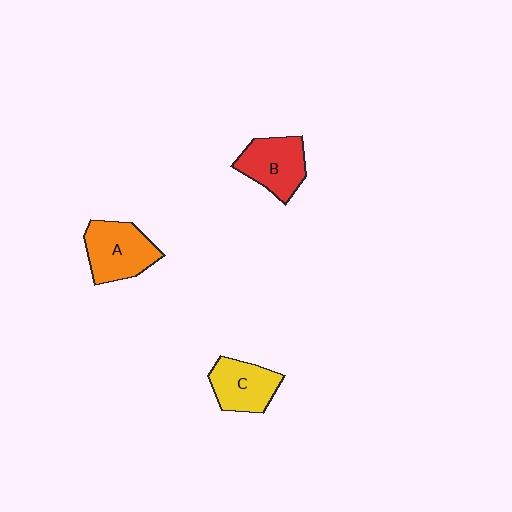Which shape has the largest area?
Shape A (orange).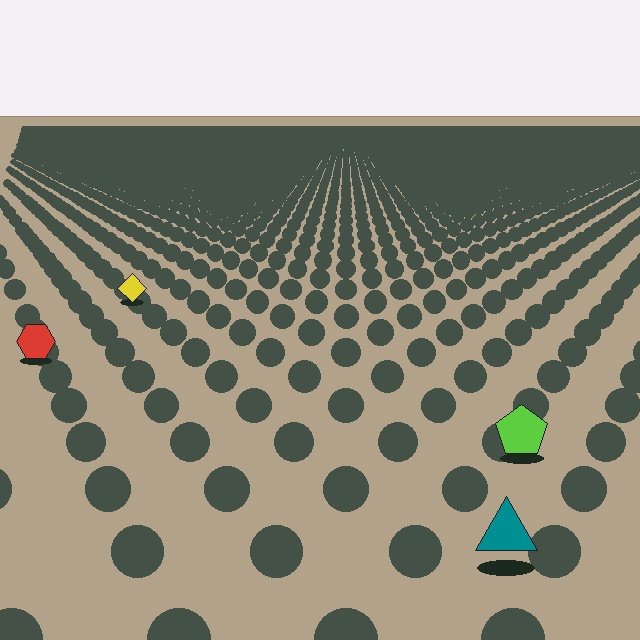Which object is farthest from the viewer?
The yellow diamond is farthest from the viewer. It appears smaller and the ground texture around it is denser.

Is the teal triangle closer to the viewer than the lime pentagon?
Yes. The teal triangle is closer — you can tell from the texture gradient: the ground texture is coarser near it.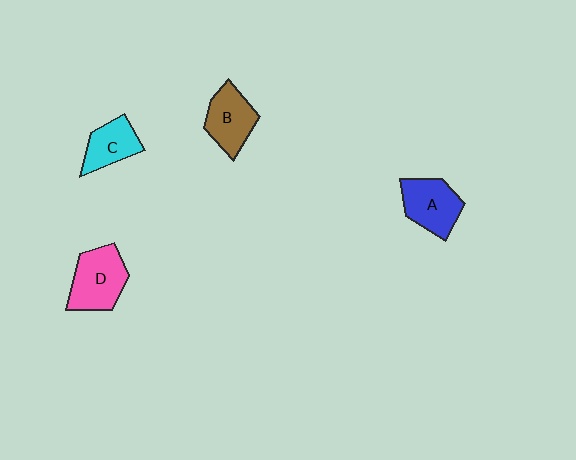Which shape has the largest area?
Shape D (pink).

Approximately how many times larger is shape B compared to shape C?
Approximately 1.2 times.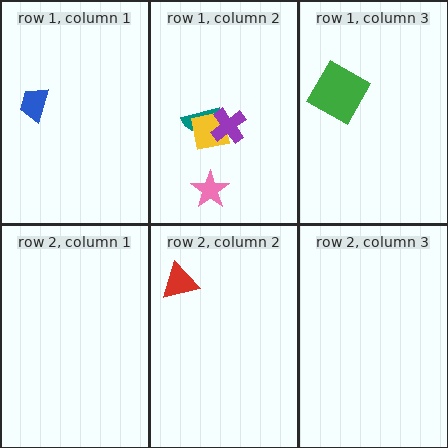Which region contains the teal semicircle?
The row 1, column 2 region.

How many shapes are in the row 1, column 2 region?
4.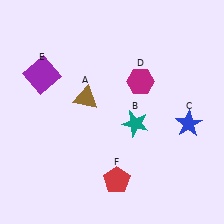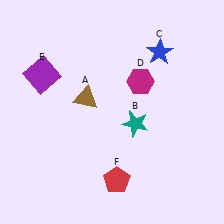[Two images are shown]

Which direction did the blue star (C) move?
The blue star (C) moved up.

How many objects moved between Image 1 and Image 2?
1 object moved between the two images.